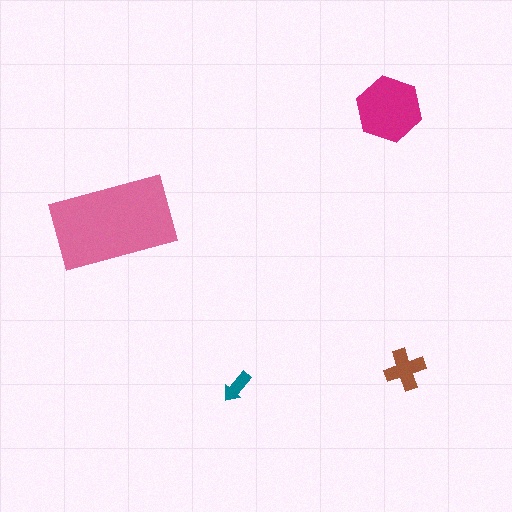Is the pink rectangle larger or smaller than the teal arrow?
Larger.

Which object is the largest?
The pink rectangle.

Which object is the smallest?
The teal arrow.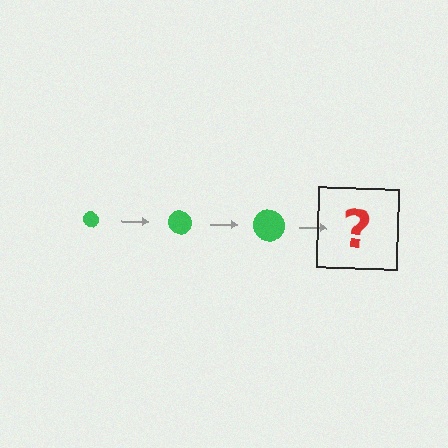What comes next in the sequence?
The next element should be a green circle, larger than the previous one.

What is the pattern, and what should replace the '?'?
The pattern is that the circle gets progressively larger each step. The '?' should be a green circle, larger than the previous one.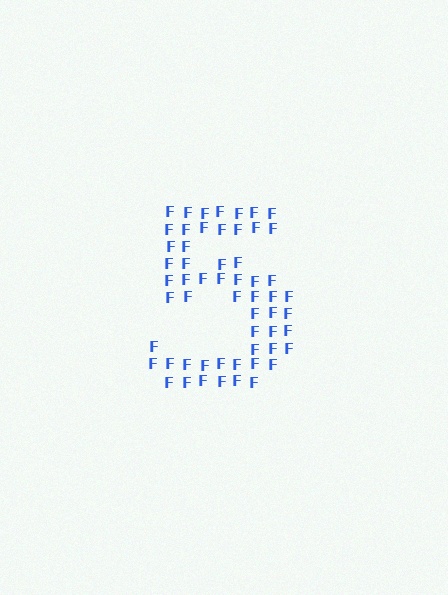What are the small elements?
The small elements are letter F's.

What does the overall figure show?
The overall figure shows the digit 5.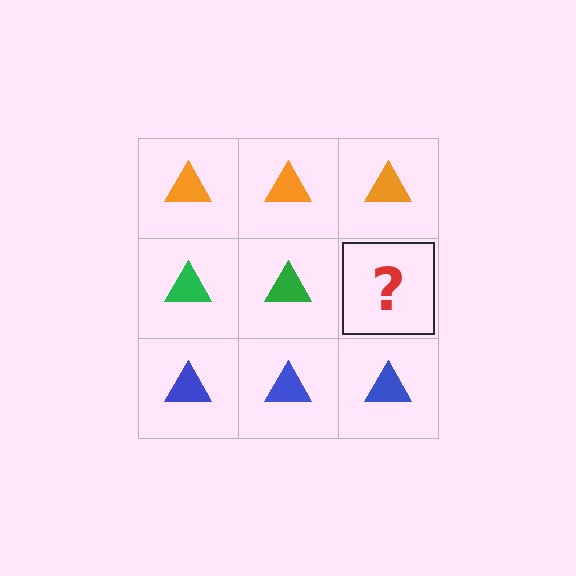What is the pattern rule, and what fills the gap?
The rule is that each row has a consistent color. The gap should be filled with a green triangle.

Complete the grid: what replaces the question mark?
The question mark should be replaced with a green triangle.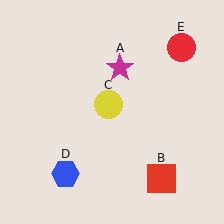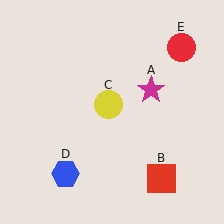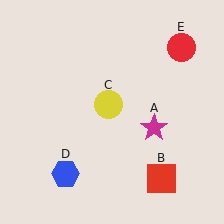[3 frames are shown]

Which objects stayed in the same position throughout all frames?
Red square (object B) and yellow circle (object C) and blue hexagon (object D) and red circle (object E) remained stationary.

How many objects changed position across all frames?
1 object changed position: magenta star (object A).